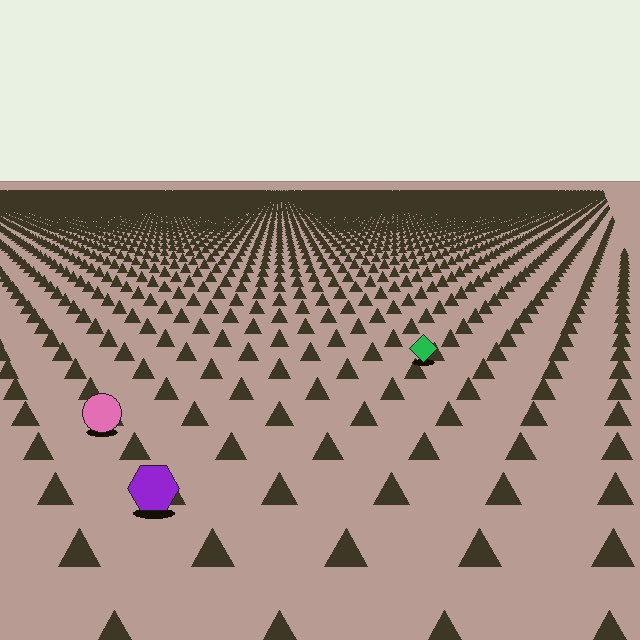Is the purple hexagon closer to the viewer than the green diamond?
Yes. The purple hexagon is closer — you can tell from the texture gradient: the ground texture is coarser near it.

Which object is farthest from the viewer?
The green diamond is farthest from the viewer. It appears smaller and the ground texture around it is denser.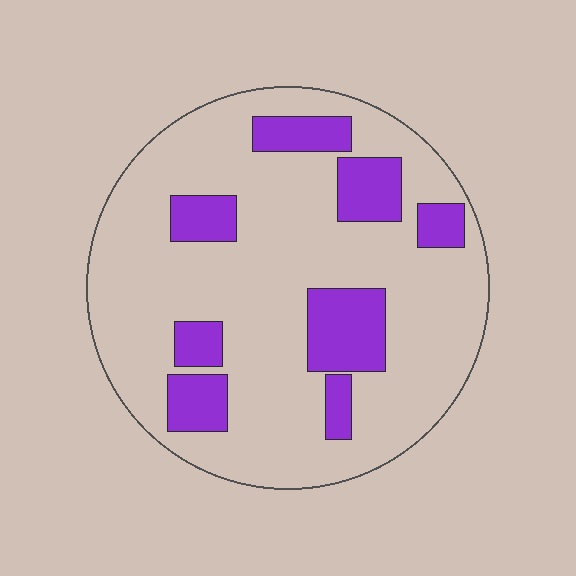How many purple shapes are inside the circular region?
8.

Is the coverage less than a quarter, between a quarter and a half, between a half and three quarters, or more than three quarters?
Less than a quarter.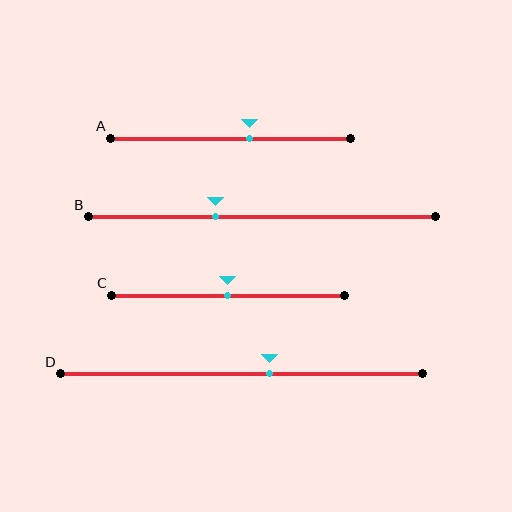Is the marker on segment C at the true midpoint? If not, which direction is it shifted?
Yes, the marker on segment C is at the true midpoint.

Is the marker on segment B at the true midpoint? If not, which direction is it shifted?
No, the marker on segment B is shifted to the left by about 13% of the segment length.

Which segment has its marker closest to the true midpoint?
Segment C has its marker closest to the true midpoint.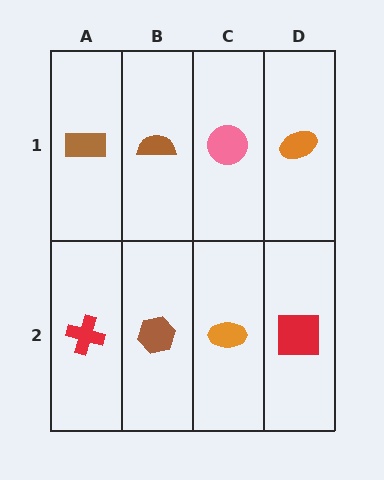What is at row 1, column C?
A pink circle.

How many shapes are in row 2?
4 shapes.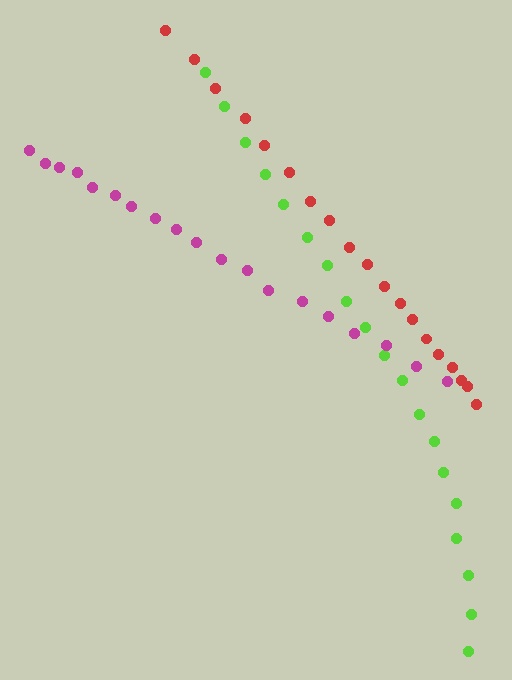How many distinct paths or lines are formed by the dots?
There are 3 distinct paths.